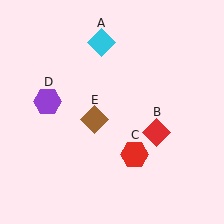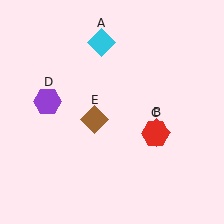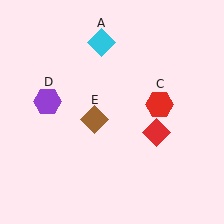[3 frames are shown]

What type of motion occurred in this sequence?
The red hexagon (object C) rotated counterclockwise around the center of the scene.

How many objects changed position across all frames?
1 object changed position: red hexagon (object C).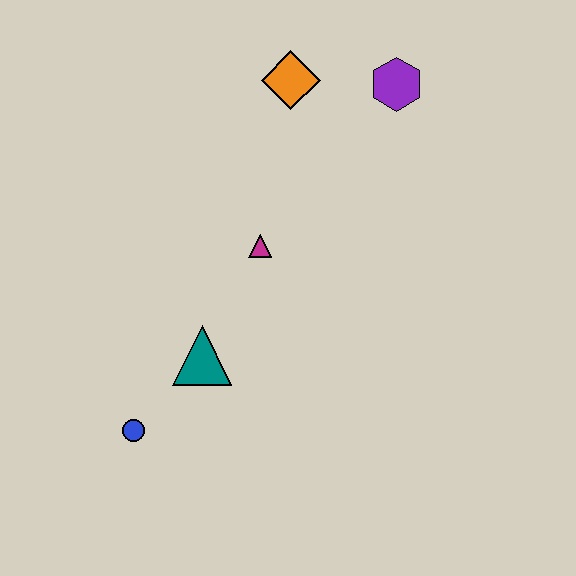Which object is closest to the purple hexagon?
The orange diamond is closest to the purple hexagon.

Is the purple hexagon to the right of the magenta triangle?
Yes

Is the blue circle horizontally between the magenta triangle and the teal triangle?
No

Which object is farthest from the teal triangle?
The purple hexagon is farthest from the teal triangle.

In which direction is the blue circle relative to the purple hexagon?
The blue circle is below the purple hexagon.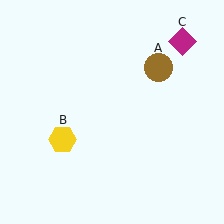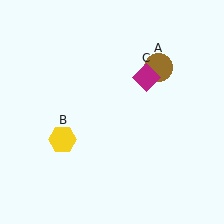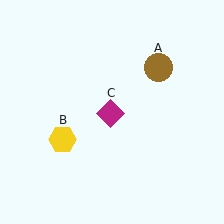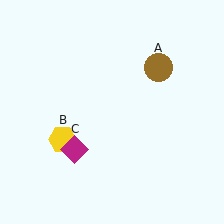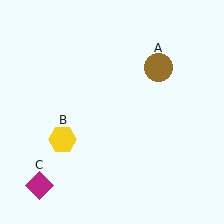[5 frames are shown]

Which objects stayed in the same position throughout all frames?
Brown circle (object A) and yellow hexagon (object B) remained stationary.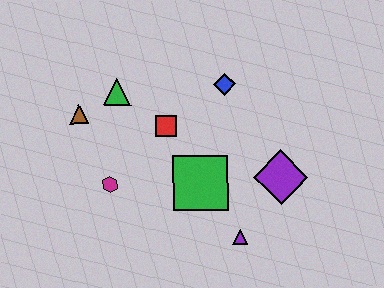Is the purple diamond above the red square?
No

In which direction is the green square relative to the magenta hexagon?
The green square is to the right of the magenta hexagon.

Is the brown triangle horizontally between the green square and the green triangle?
No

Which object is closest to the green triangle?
The brown triangle is closest to the green triangle.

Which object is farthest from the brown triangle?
The purple diamond is farthest from the brown triangle.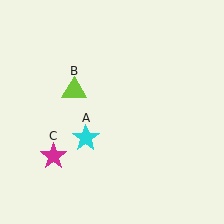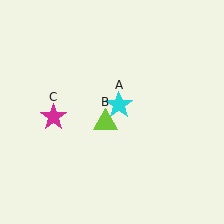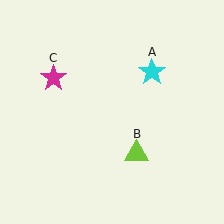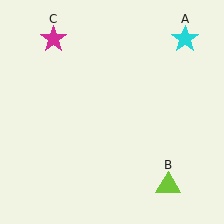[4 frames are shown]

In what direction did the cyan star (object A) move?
The cyan star (object A) moved up and to the right.